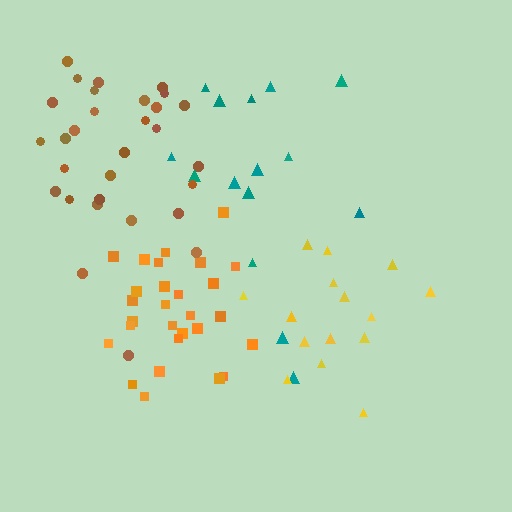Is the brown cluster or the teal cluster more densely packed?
Brown.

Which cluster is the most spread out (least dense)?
Teal.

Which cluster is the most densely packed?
Orange.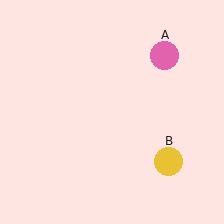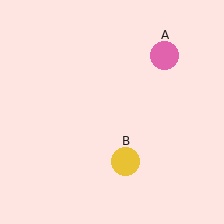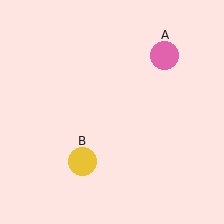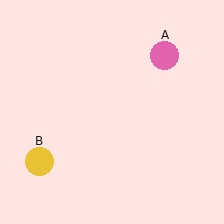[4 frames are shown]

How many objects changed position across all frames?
1 object changed position: yellow circle (object B).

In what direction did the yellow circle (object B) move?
The yellow circle (object B) moved left.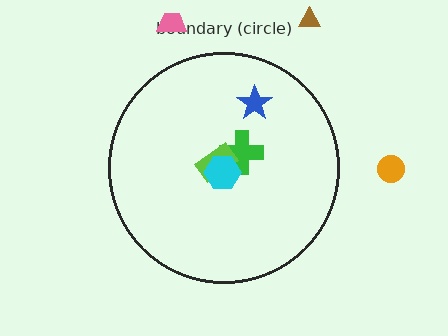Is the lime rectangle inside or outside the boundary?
Inside.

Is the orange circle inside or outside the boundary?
Outside.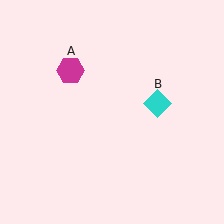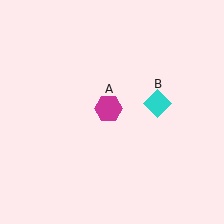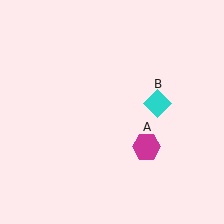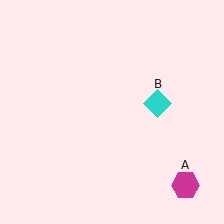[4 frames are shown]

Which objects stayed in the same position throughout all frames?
Cyan diamond (object B) remained stationary.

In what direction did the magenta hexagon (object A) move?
The magenta hexagon (object A) moved down and to the right.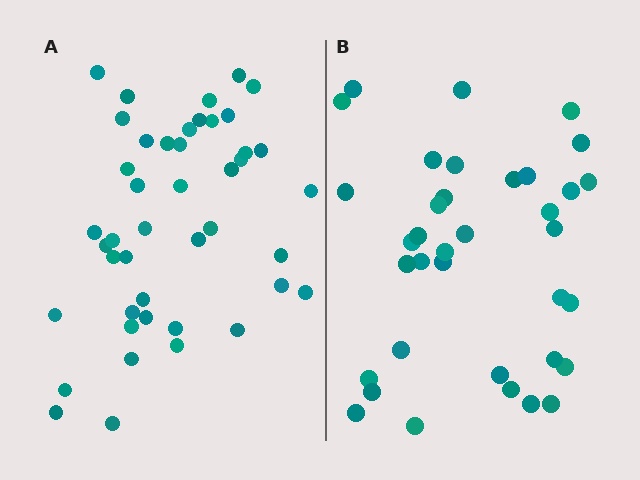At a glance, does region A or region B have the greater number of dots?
Region A (the left region) has more dots.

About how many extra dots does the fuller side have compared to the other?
Region A has roughly 8 or so more dots than region B.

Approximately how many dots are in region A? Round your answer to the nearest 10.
About 40 dots. (The exact count is 44, which rounds to 40.)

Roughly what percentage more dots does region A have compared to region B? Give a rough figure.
About 20% more.